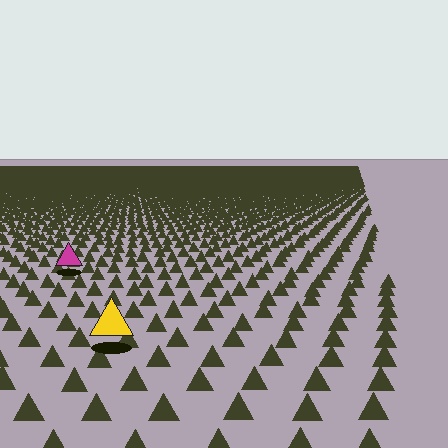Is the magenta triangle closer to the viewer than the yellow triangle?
No. The yellow triangle is closer — you can tell from the texture gradient: the ground texture is coarser near it.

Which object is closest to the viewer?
The yellow triangle is closest. The texture marks near it are larger and more spread out.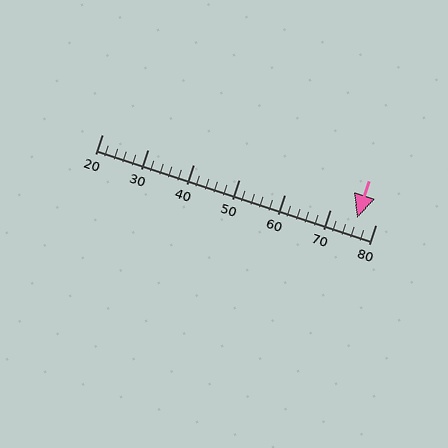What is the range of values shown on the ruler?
The ruler shows values from 20 to 80.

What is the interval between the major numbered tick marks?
The major tick marks are spaced 10 units apart.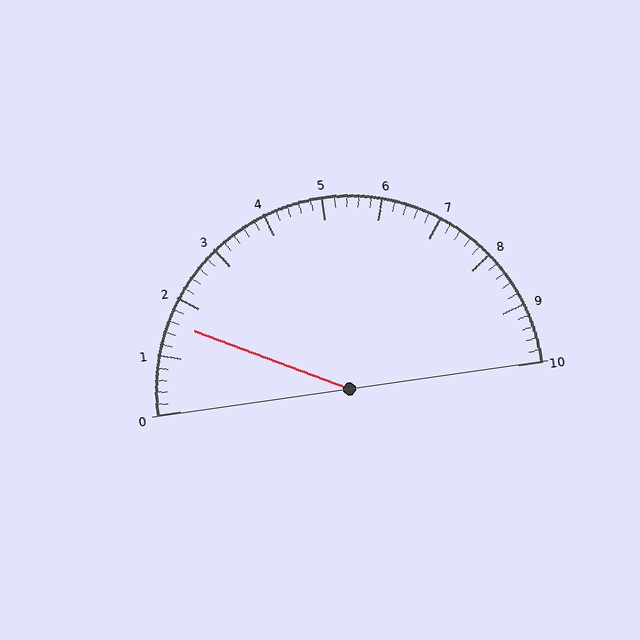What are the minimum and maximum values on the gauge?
The gauge ranges from 0 to 10.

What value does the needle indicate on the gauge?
The needle indicates approximately 1.6.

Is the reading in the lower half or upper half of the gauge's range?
The reading is in the lower half of the range (0 to 10).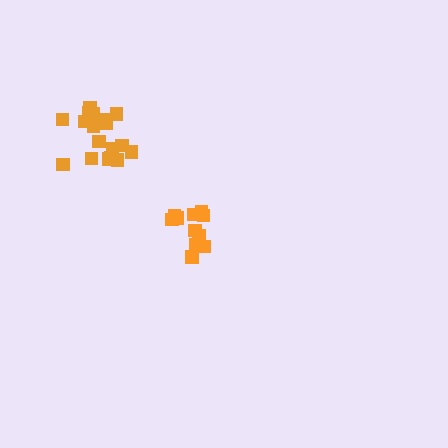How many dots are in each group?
Group 1: 12 dots, Group 2: 18 dots (30 total).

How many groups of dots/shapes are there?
There are 2 groups.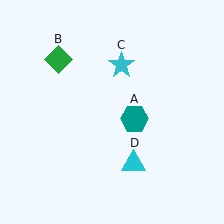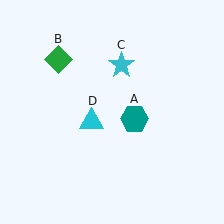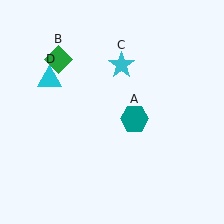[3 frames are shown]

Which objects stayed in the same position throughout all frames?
Teal hexagon (object A) and green diamond (object B) and cyan star (object C) remained stationary.